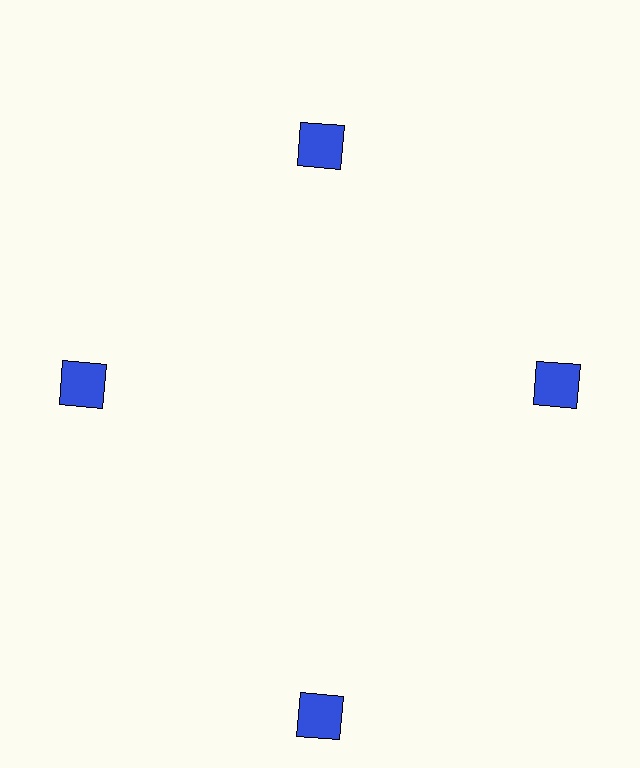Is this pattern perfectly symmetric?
No. The 4 blue squares are arranged in a ring, but one element near the 6 o'clock position is pushed outward from the center, breaking the 4-fold rotational symmetry.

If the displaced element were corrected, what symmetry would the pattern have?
It would have 4-fold rotational symmetry — the pattern would map onto itself every 90 degrees.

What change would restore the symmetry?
The symmetry would be restored by moving it inward, back onto the ring so that all 4 squares sit at equal angles and equal distance from the center.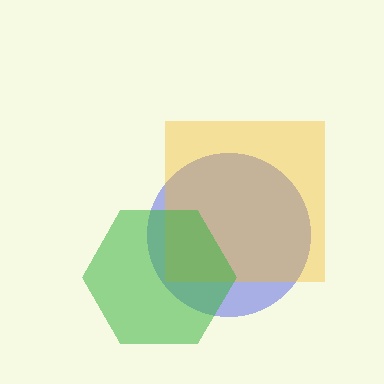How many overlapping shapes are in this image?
There are 3 overlapping shapes in the image.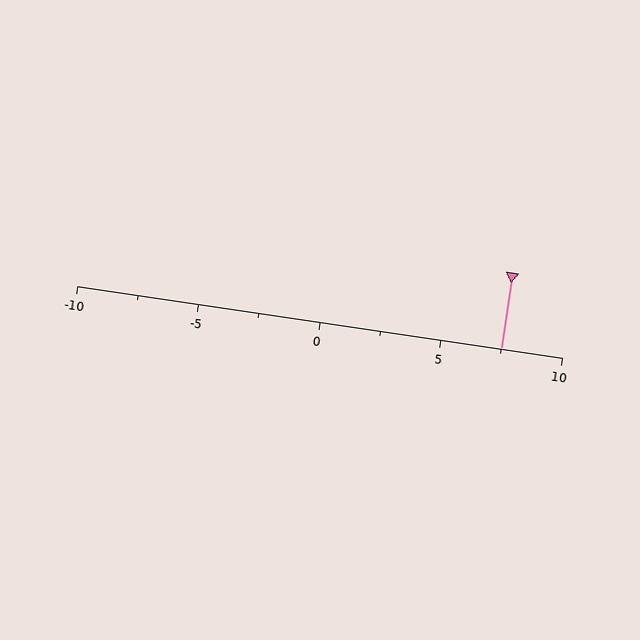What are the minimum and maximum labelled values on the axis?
The axis runs from -10 to 10.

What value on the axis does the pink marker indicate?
The marker indicates approximately 7.5.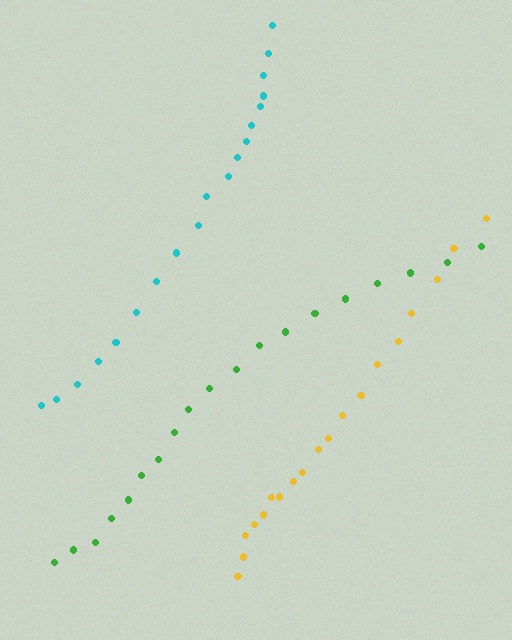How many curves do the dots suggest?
There are 3 distinct paths.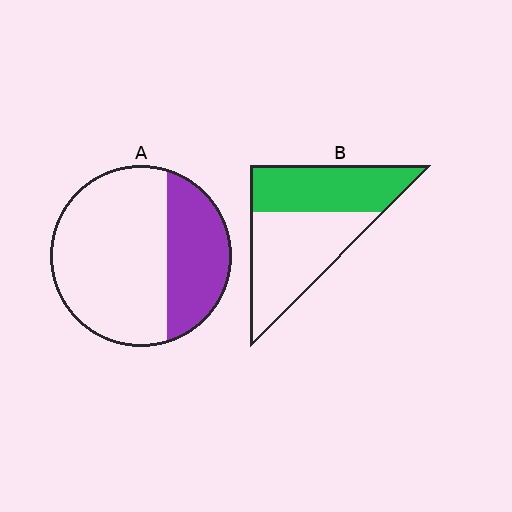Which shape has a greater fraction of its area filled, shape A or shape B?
Shape B.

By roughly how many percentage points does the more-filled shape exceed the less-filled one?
By roughly 15 percentage points (B over A).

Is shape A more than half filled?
No.